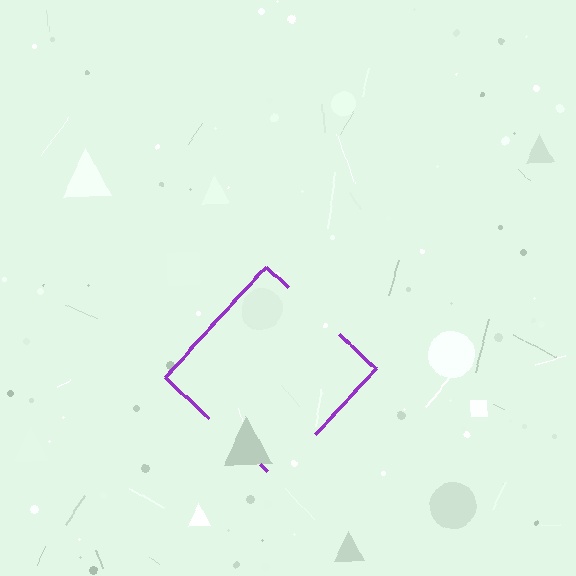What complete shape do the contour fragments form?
The contour fragments form a diamond.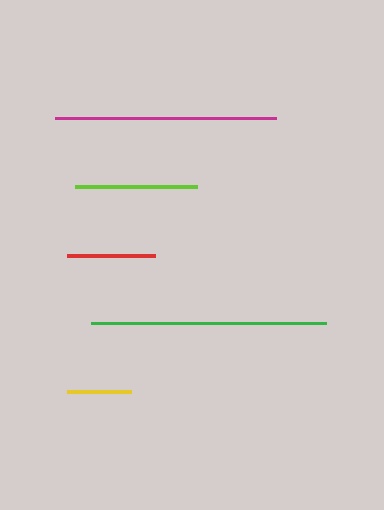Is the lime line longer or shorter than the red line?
The lime line is longer than the red line.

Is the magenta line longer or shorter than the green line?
The green line is longer than the magenta line.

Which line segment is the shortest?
The yellow line is the shortest at approximately 64 pixels.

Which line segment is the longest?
The green line is the longest at approximately 236 pixels.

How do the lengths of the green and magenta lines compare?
The green and magenta lines are approximately the same length.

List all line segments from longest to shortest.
From longest to shortest: green, magenta, lime, red, yellow.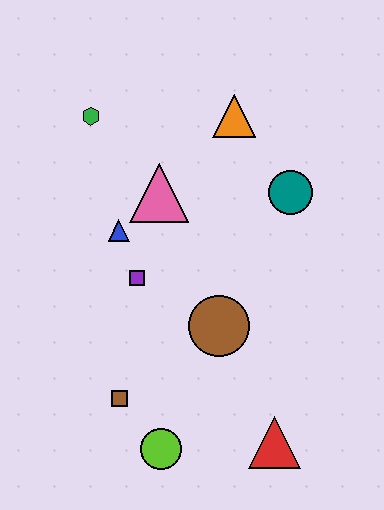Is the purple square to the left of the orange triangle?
Yes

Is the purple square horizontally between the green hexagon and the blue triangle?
No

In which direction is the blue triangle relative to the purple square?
The blue triangle is above the purple square.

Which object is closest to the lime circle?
The brown square is closest to the lime circle.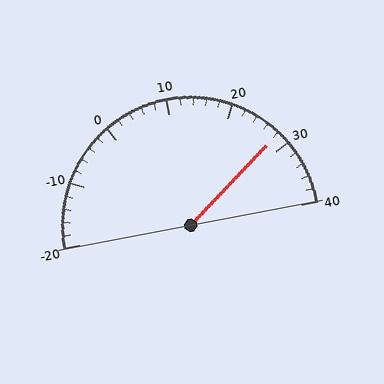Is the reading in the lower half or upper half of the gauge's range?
The reading is in the upper half of the range (-20 to 40).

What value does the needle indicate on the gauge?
The needle indicates approximately 28.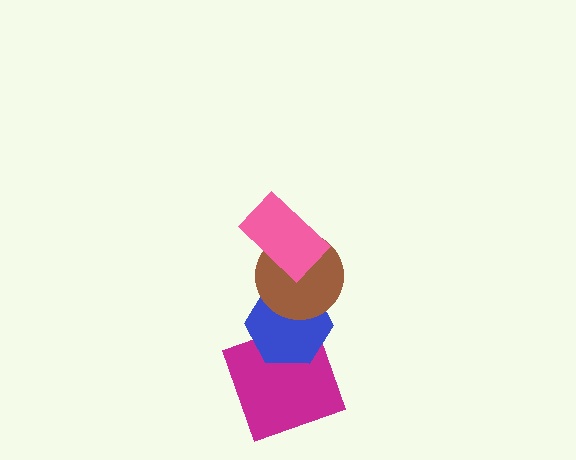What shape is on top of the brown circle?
The pink rectangle is on top of the brown circle.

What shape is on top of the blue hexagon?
The brown circle is on top of the blue hexagon.